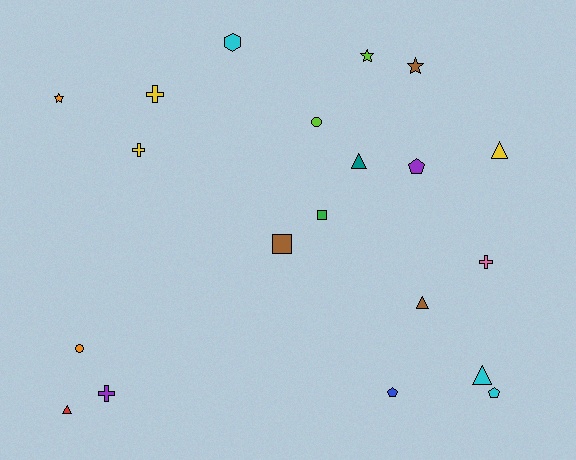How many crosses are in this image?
There are 4 crosses.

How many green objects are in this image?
There is 1 green object.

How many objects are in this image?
There are 20 objects.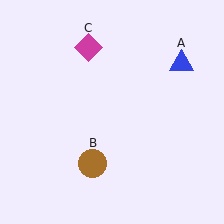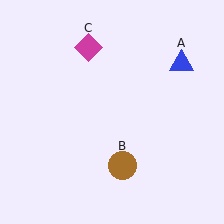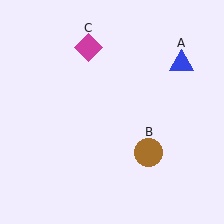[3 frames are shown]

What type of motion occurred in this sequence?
The brown circle (object B) rotated counterclockwise around the center of the scene.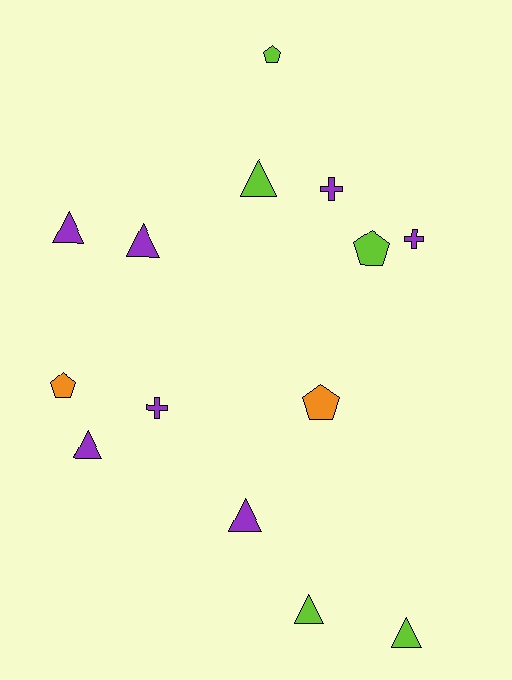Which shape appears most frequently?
Triangle, with 7 objects.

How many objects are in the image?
There are 14 objects.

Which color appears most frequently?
Purple, with 7 objects.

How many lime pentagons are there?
There are 2 lime pentagons.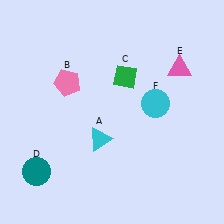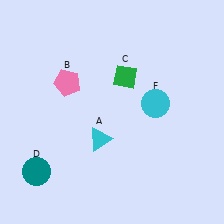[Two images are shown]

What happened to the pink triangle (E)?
The pink triangle (E) was removed in Image 2. It was in the top-right area of Image 1.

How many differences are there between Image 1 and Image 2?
There is 1 difference between the two images.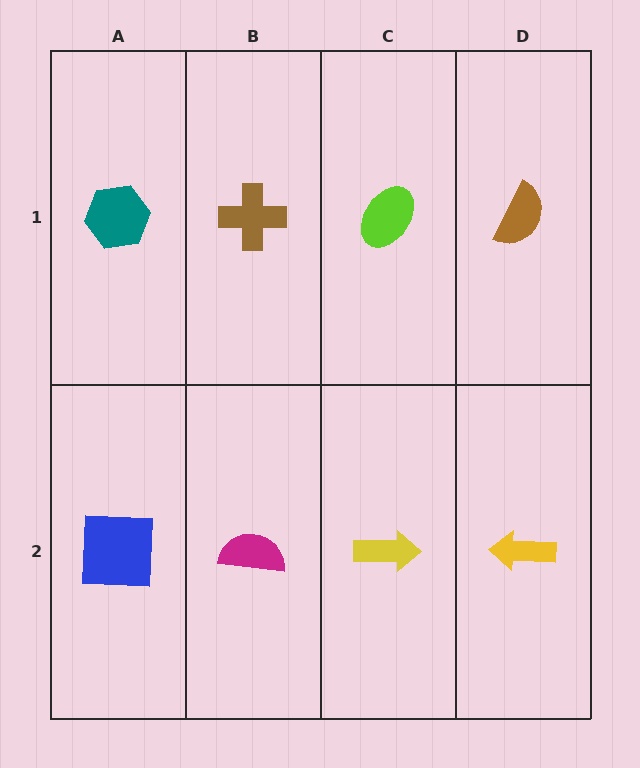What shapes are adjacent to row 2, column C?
A lime ellipse (row 1, column C), a magenta semicircle (row 2, column B), a yellow arrow (row 2, column D).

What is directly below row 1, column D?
A yellow arrow.